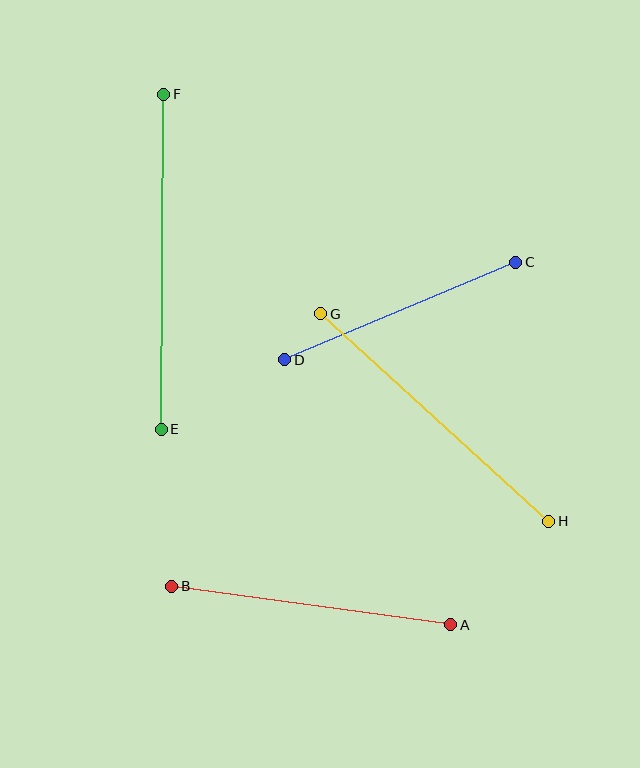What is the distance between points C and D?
The distance is approximately 251 pixels.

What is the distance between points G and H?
The distance is approximately 308 pixels.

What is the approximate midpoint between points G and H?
The midpoint is at approximately (435, 418) pixels.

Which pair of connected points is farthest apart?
Points E and F are farthest apart.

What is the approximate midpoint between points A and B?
The midpoint is at approximately (311, 605) pixels.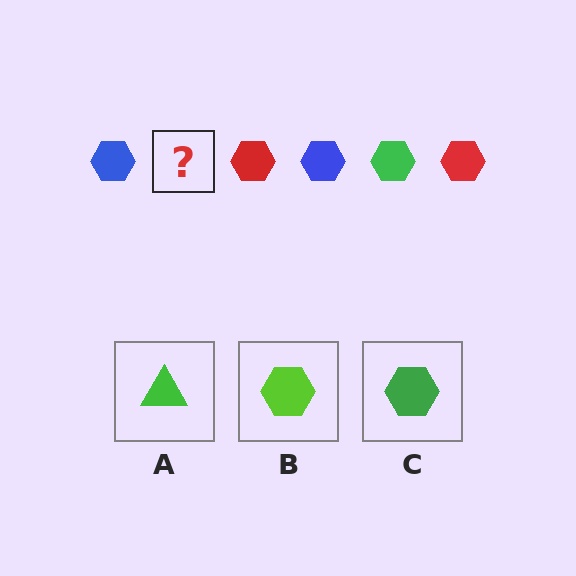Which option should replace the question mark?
Option C.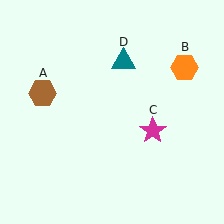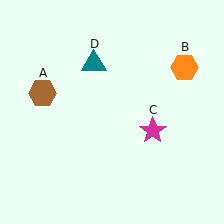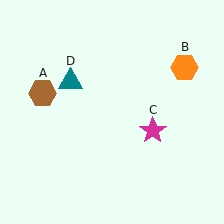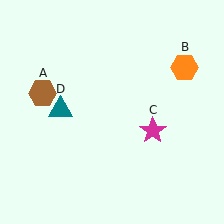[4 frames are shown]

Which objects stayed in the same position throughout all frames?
Brown hexagon (object A) and orange hexagon (object B) and magenta star (object C) remained stationary.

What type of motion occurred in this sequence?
The teal triangle (object D) rotated counterclockwise around the center of the scene.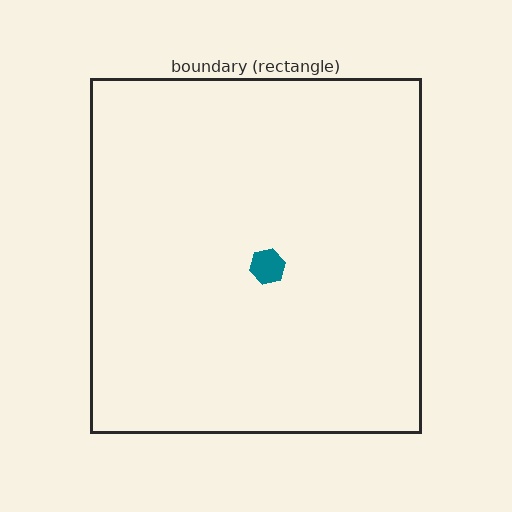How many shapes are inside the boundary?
1 inside, 0 outside.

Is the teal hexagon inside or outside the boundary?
Inside.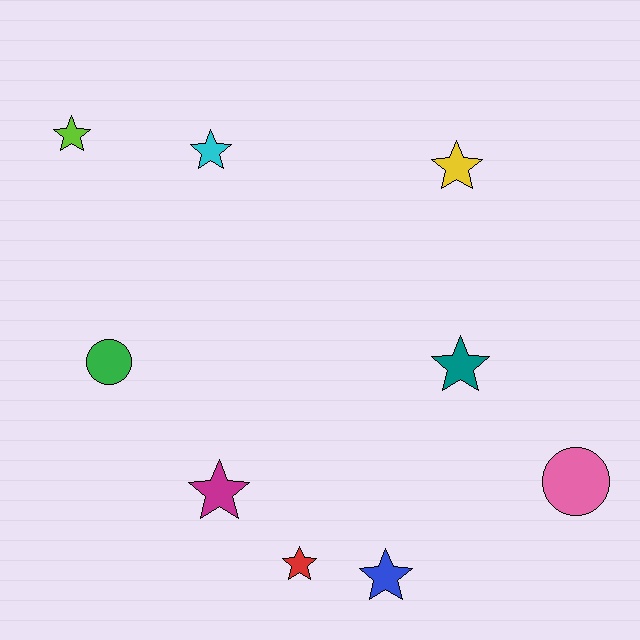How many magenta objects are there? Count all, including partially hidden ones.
There is 1 magenta object.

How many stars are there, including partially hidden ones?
There are 7 stars.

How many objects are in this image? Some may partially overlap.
There are 9 objects.